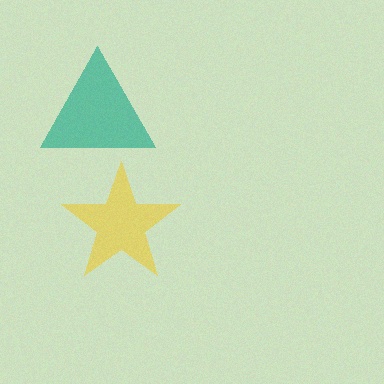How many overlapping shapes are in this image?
There are 2 overlapping shapes in the image.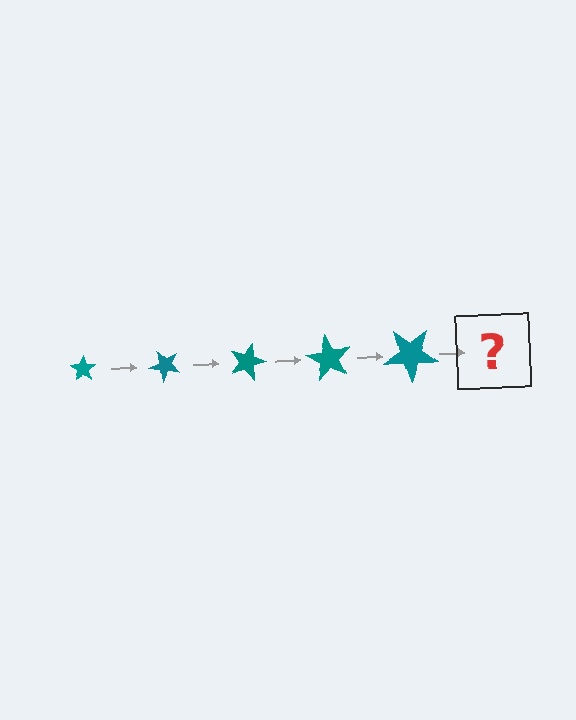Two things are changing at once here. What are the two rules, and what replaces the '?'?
The two rules are that the star grows larger each step and it rotates 45 degrees each step. The '?' should be a star, larger than the previous one and rotated 225 degrees from the start.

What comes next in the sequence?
The next element should be a star, larger than the previous one and rotated 225 degrees from the start.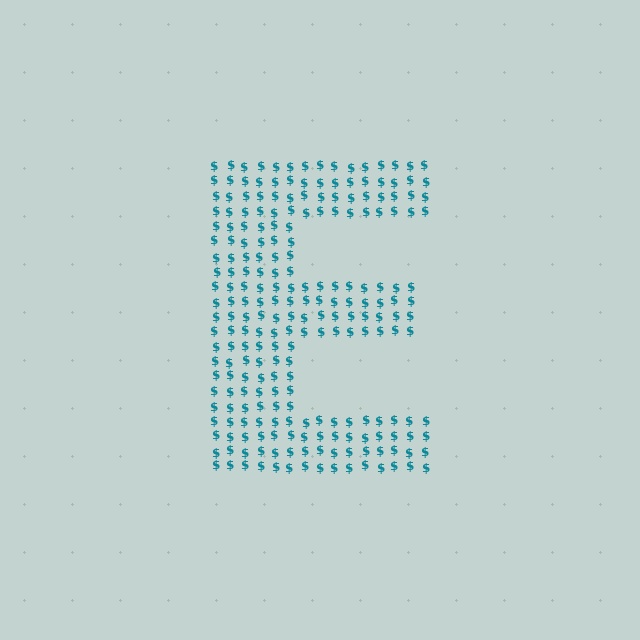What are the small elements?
The small elements are dollar signs.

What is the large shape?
The large shape is the letter E.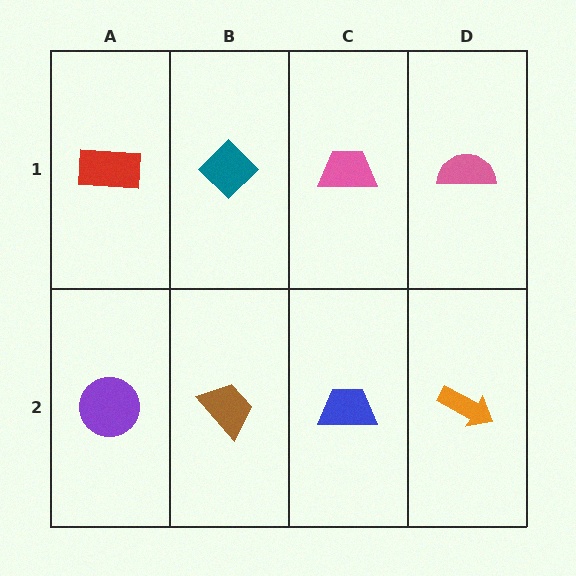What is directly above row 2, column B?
A teal diamond.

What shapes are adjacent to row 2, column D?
A pink semicircle (row 1, column D), a blue trapezoid (row 2, column C).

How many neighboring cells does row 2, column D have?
2.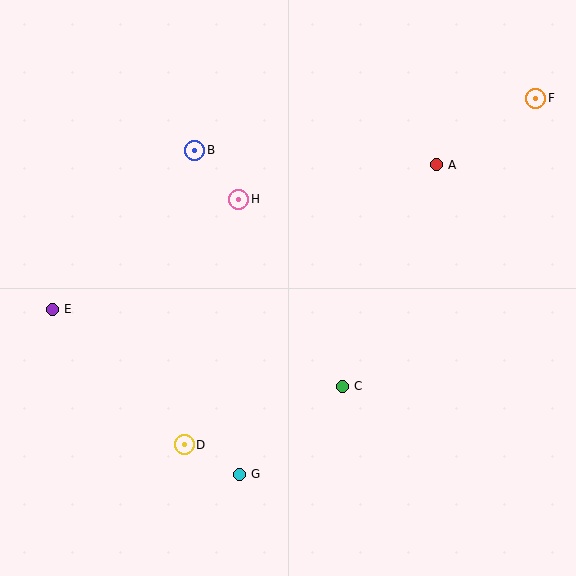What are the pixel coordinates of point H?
Point H is at (239, 199).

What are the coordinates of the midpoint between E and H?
The midpoint between E and H is at (146, 254).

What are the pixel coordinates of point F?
Point F is at (536, 98).